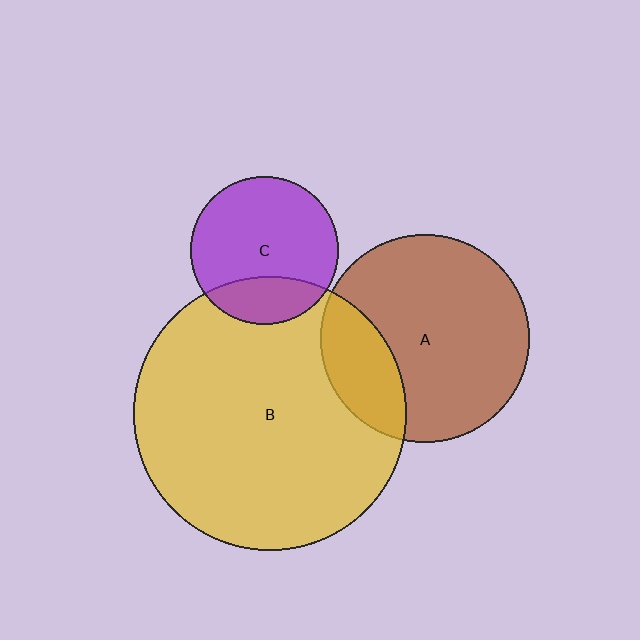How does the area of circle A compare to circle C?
Approximately 2.0 times.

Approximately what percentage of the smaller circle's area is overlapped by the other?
Approximately 25%.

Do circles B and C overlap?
Yes.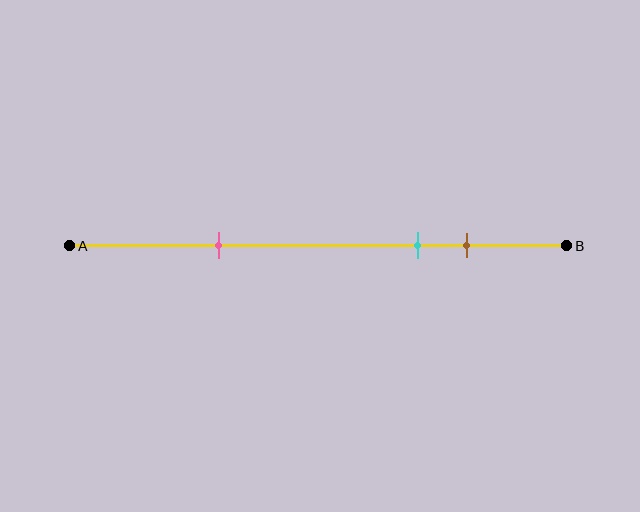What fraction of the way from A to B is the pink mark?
The pink mark is approximately 30% (0.3) of the way from A to B.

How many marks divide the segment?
There are 3 marks dividing the segment.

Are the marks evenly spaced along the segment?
No, the marks are not evenly spaced.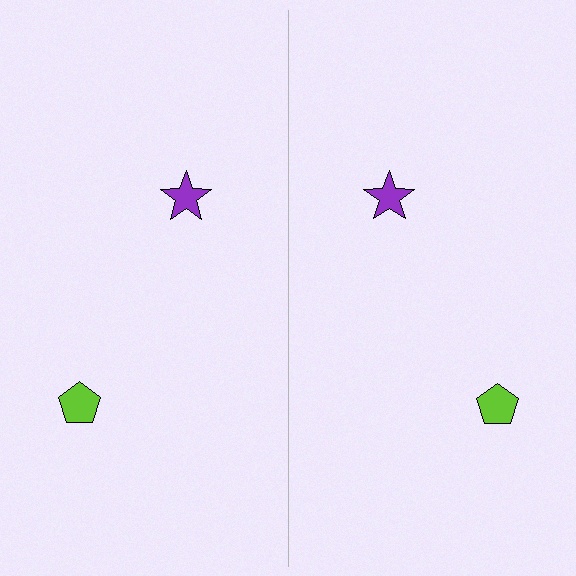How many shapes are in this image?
There are 4 shapes in this image.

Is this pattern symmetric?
Yes, this pattern has bilateral (reflection) symmetry.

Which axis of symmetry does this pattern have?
The pattern has a vertical axis of symmetry running through the center of the image.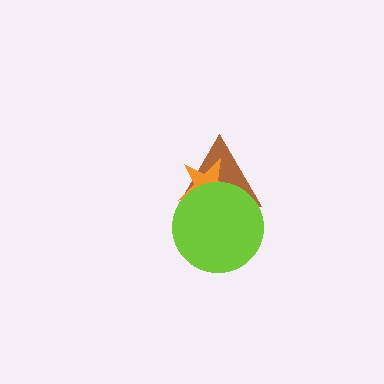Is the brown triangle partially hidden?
Yes, it is partially covered by another shape.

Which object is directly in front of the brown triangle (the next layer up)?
The orange star is directly in front of the brown triangle.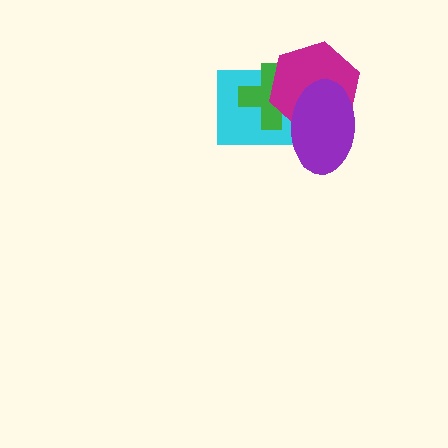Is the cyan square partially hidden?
Yes, it is partially covered by another shape.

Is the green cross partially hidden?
Yes, it is partially covered by another shape.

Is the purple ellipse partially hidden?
No, no other shape covers it.